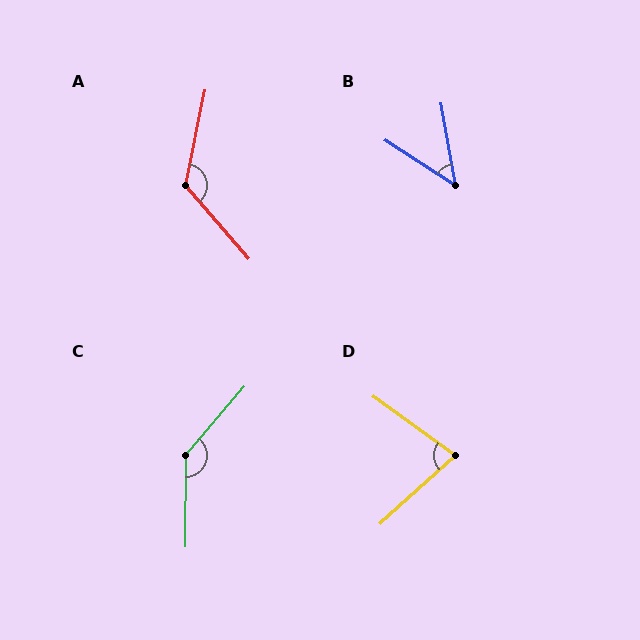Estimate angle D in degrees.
Approximately 77 degrees.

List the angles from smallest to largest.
B (47°), D (77°), A (128°), C (140°).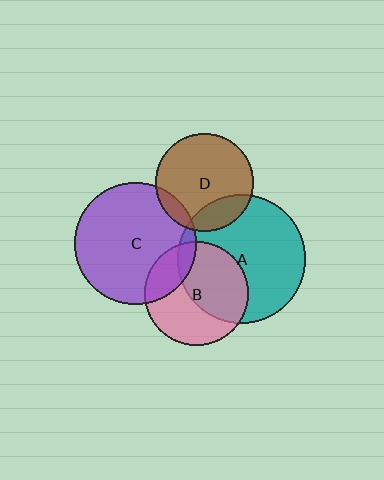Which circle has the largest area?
Circle A (teal).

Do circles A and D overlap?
Yes.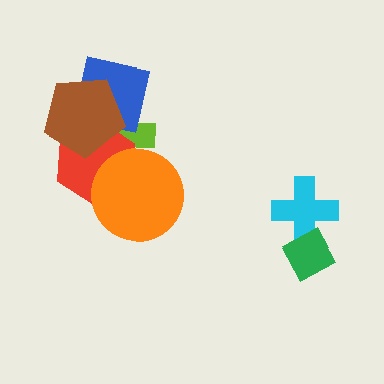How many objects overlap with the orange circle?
2 objects overlap with the orange circle.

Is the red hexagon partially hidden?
Yes, it is partially covered by another shape.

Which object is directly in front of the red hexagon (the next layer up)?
The blue square is directly in front of the red hexagon.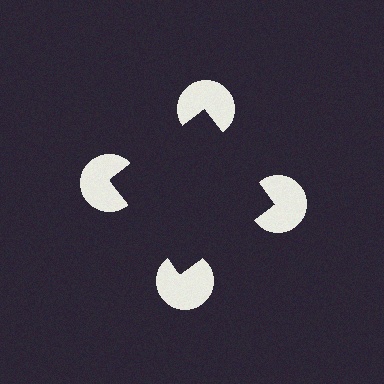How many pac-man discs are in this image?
There are 4 — one at each vertex of the illusory square.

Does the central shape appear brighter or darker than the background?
It typically appears slightly darker than the background, even though no actual brightness change is drawn.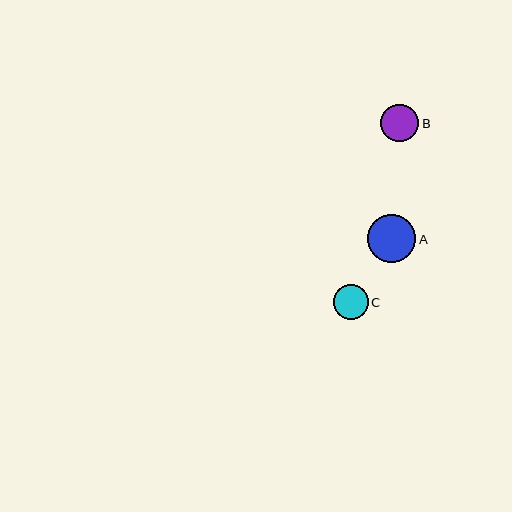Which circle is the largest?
Circle A is the largest with a size of approximately 48 pixels.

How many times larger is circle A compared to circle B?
Circle A is approximately 1.3 times the size of circle B.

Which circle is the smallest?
Circle C is the smallest with a size of approximately 34 pixels.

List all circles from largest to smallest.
From largest to smallest: A, B, C.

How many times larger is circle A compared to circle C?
Circle A is approximately 1.4 times the size of circle C.